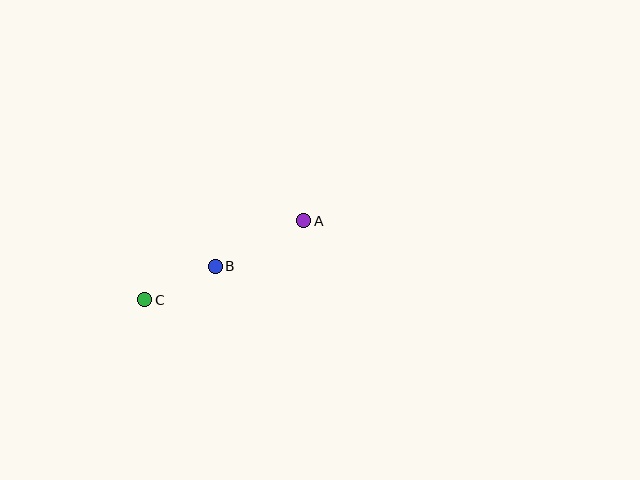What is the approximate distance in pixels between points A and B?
The distance between A and B is approximately 99 pixels.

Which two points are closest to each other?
Points B and C are closest to each other.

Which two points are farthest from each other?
Points A and C are farthest from each other.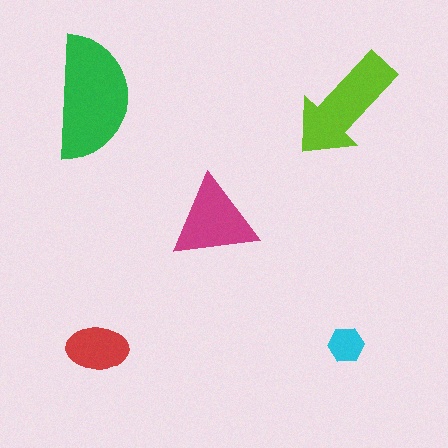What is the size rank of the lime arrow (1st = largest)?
2nd.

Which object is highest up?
The green semicircle is topmost.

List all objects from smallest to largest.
The cyan hexagon, the red ellipse, the magenta triangle, the lime arrow, the green semicircle.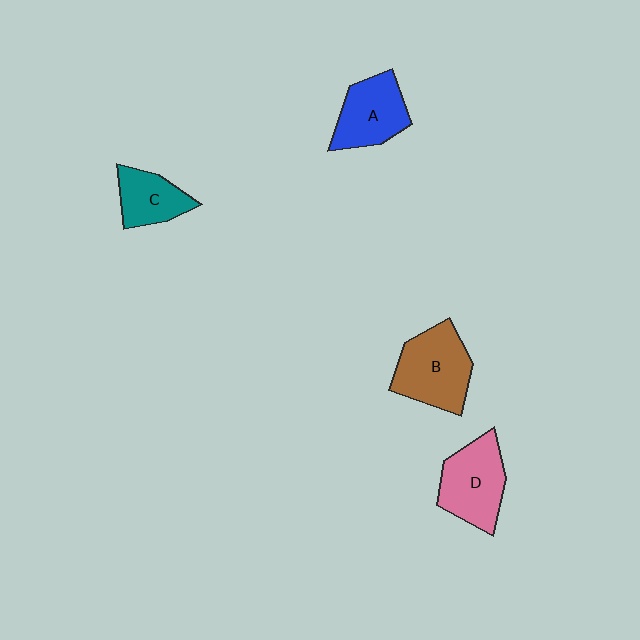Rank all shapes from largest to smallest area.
From largest to smallest: B (brown), D (pink), A (blue), C (teal).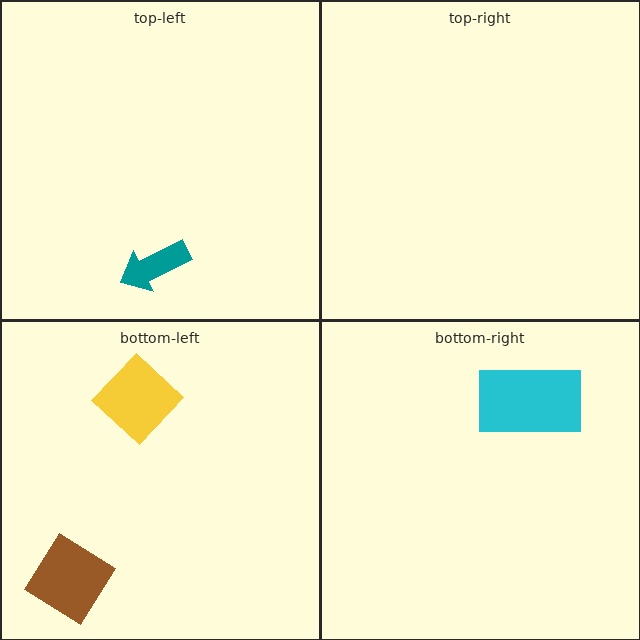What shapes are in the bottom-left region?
The yellow diamond, the brown diamond.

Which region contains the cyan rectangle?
The bottom-right region.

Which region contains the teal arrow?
The top-left region.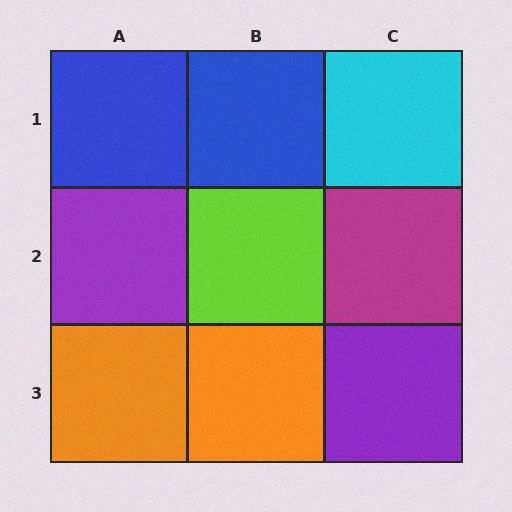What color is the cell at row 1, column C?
Cyan.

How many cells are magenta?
1 cell is magenta.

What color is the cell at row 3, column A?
Orange.